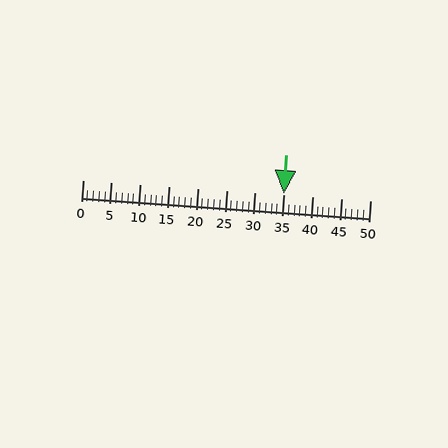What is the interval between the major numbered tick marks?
The major tick marks are spaced 5 units apart.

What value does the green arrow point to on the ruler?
The green arrow points to approximately 35.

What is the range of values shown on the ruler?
The ruler shows values from 0 to 50.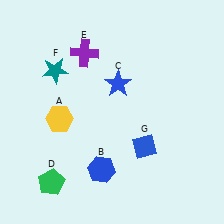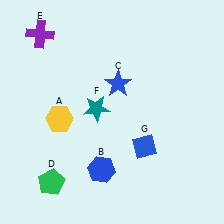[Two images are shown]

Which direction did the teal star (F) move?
The teal star (F) moved right.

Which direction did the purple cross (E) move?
The purple cross (E) moved left.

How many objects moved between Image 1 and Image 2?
2 objects moved between the two images.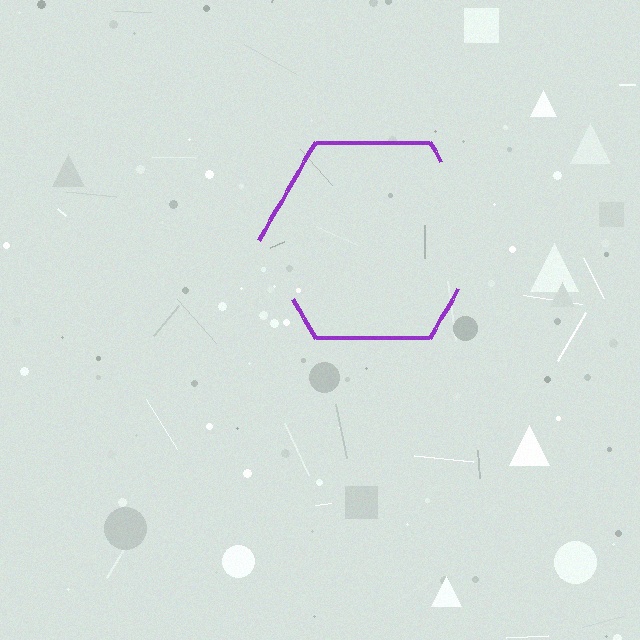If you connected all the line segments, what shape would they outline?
They would outline a hexagon.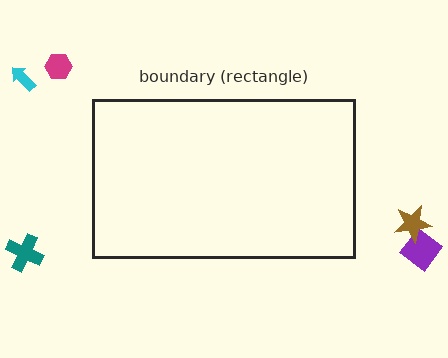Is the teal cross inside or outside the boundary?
Outside.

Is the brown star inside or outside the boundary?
Outside.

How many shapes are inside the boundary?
0 inside, 5 outside.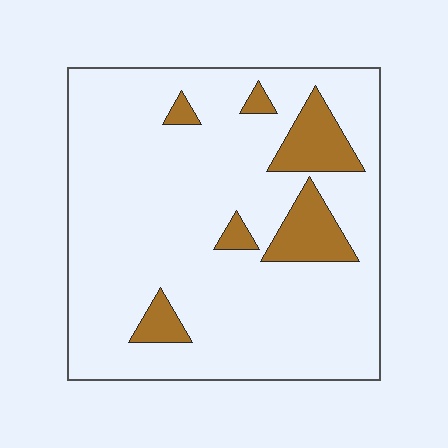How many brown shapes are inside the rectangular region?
6.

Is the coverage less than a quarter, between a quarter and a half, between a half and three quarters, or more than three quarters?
Less than a quarter.